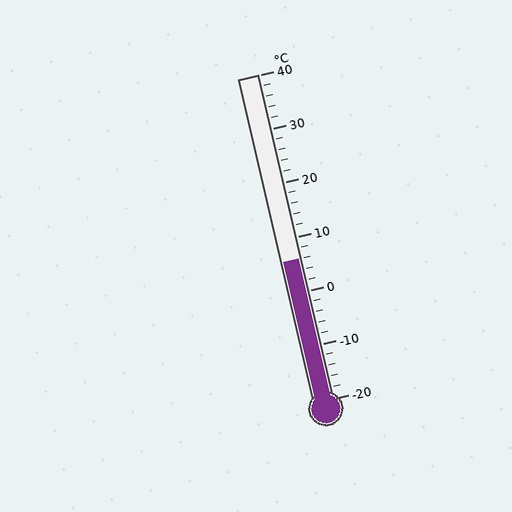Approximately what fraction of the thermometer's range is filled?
The thermometer is filled to approximately 45% of its range.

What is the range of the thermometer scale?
The thermometer scale ranges from -20°C to 40°C.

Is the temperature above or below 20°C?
The temperature is below 20°C.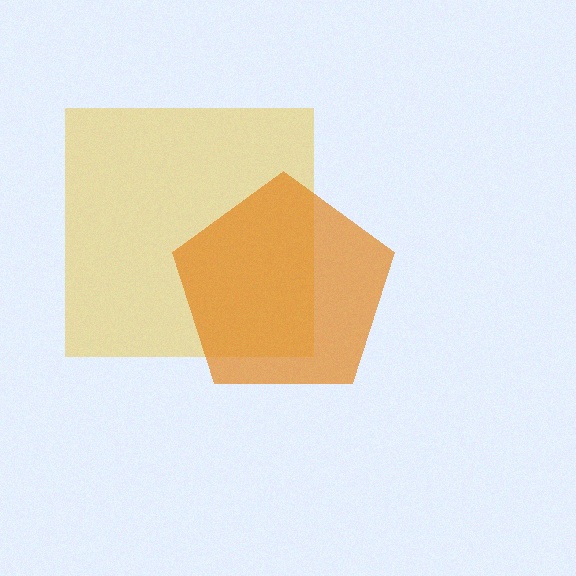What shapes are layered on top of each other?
The layered shapes are: a yellow square, an orange pentagon.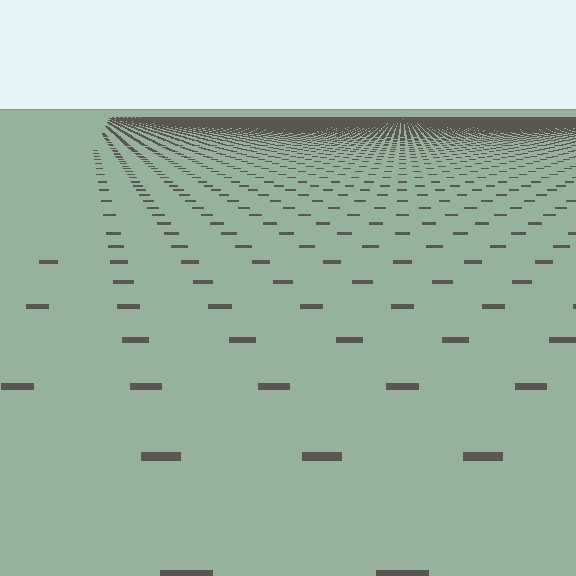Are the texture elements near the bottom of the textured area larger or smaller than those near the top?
Larger. Near the bottom, elements are closer to the viewer and appear at a bigger on-screen size.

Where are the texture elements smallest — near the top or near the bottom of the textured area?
Near the top.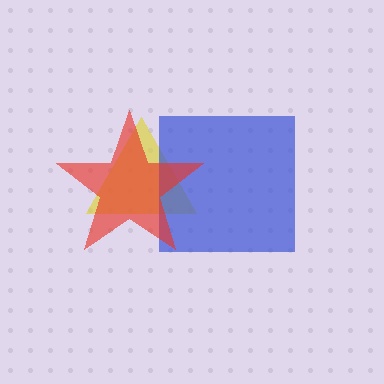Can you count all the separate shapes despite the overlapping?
Yes, there are 3 separate shapes.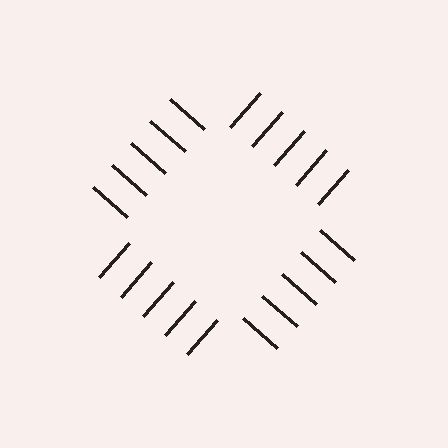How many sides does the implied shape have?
4 sides — the line-ends trace a square.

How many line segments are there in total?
20 — 5 along each of the 4 edges.